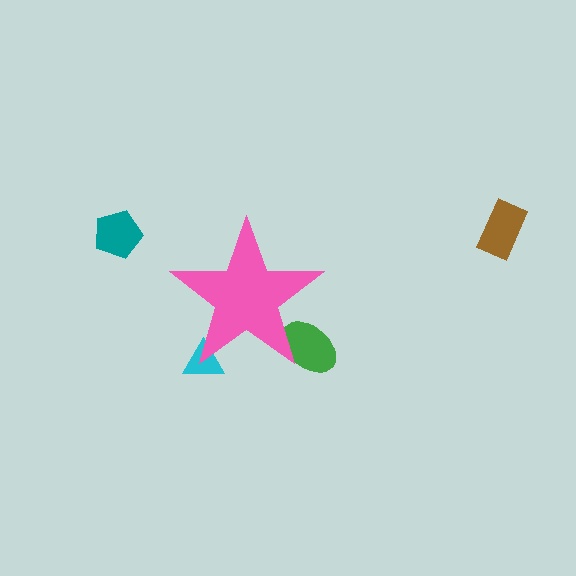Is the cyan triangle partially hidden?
Yes, the cyan triangle is partially hidden behind the pink star.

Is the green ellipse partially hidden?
Yes, the green ellipse is partially hidden behind the pink star.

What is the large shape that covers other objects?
A pink star.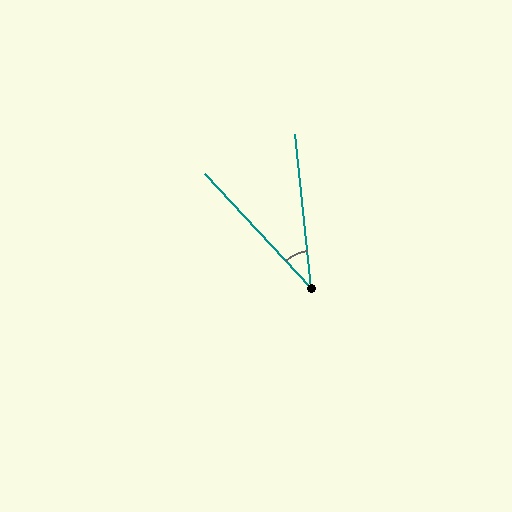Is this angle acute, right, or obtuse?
It is acute.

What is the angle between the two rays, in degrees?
Approximately 37 degrees.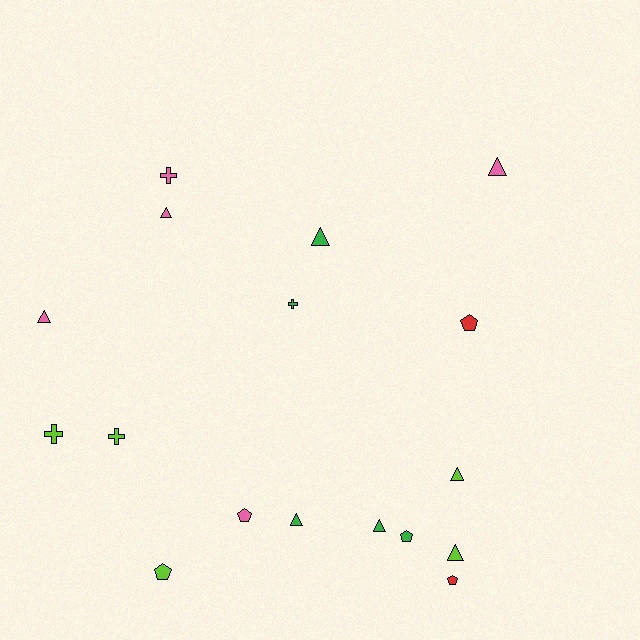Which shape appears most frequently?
Triangle, with 8 objects.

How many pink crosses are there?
There is 1 pink cross.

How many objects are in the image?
There are 17 objects.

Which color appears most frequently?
Lime, with 5 objects.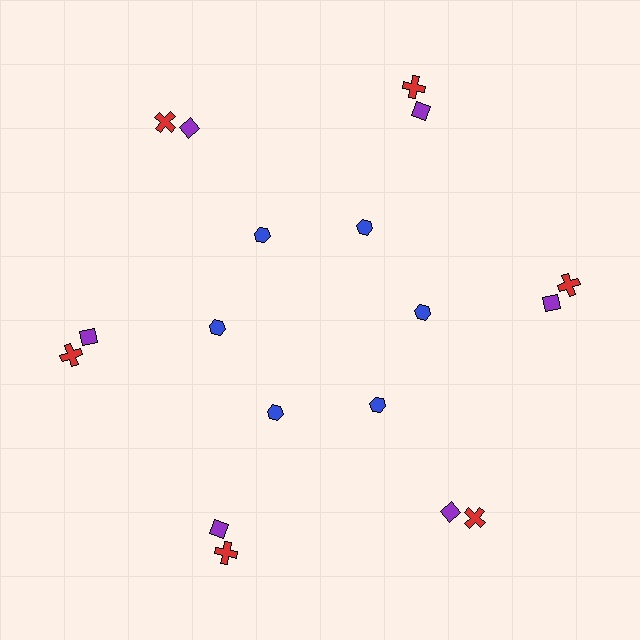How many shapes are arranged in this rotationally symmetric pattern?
There are 18 shapes, arranged in 6 groups of 3.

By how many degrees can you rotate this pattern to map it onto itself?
The pattern maps onto itself every 60 degrees of rotation.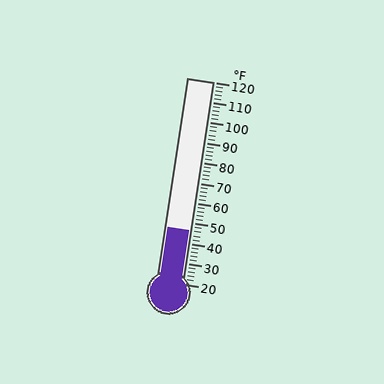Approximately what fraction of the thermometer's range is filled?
The thermometer is filled to approximately 25% of its range.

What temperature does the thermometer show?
The thermometer shows approximately 46°F.